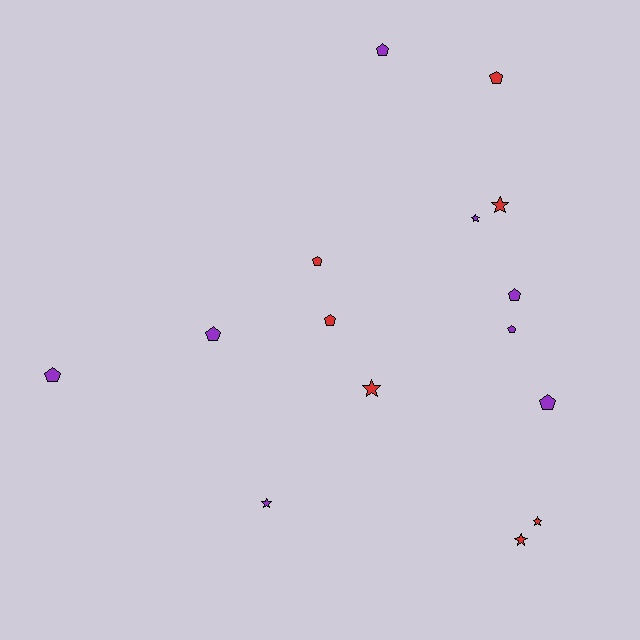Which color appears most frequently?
Purple, with 8 objects.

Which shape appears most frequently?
Pentagon, with 9 objects.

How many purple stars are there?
There are 2 purple stars.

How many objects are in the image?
There are 15 objects.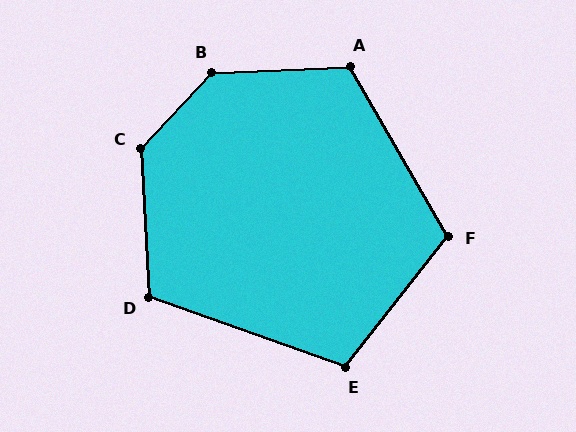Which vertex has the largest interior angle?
B, at approximately 136 degrees.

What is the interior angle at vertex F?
Approximately 112 degrees (obtuse).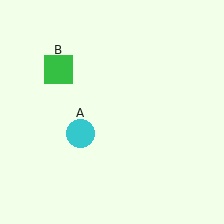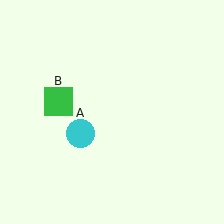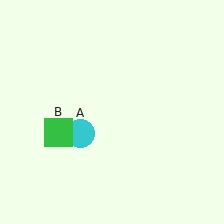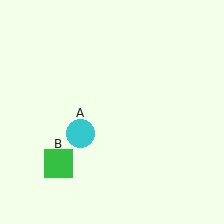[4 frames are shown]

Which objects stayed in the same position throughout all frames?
Cyan circle (object A) remained stationary.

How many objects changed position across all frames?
1 object changed position: green square (object B).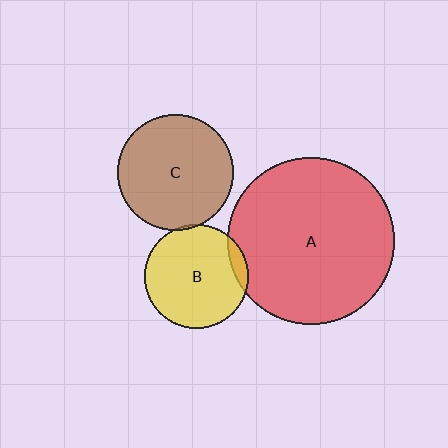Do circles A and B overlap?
Yes.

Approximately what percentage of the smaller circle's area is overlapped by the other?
Approximately 10%.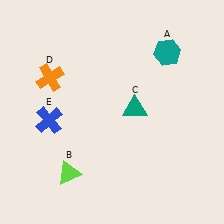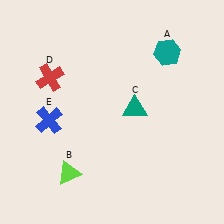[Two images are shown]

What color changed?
The cross (D) changed from orange in Image 1 to red in Image 2.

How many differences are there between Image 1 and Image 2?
There is 1 difference between the two images.